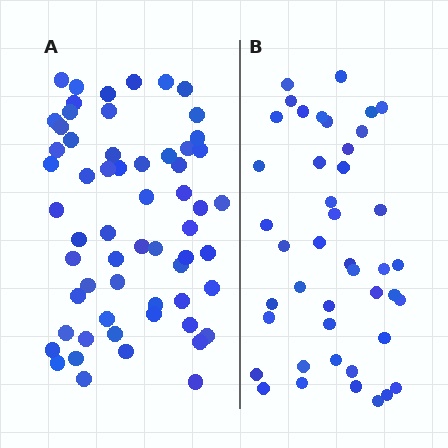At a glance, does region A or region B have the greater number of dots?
Region A (the left region) has more dots.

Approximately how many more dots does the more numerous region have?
Region A has approximately 15 more dots than region B.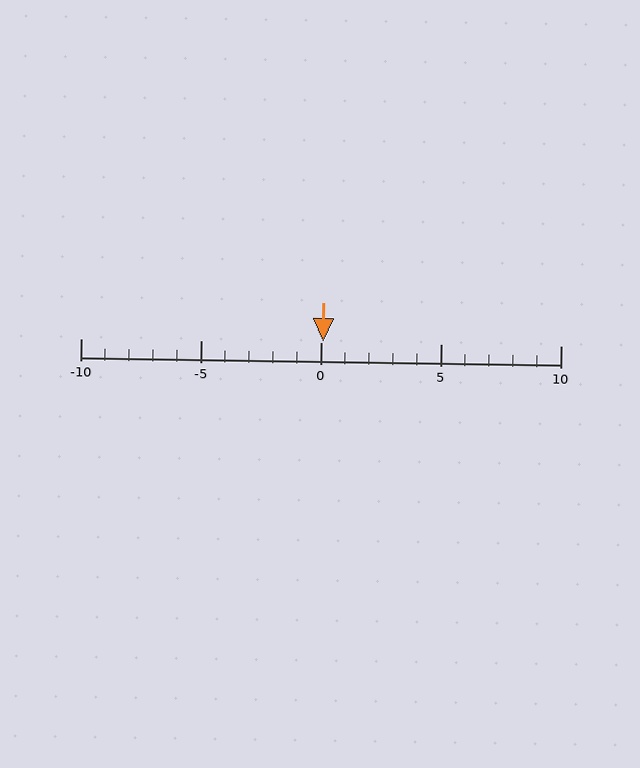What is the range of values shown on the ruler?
The ruler shows values from -10 to 10.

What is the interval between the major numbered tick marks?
The major tick marks are spaced 5 units apart.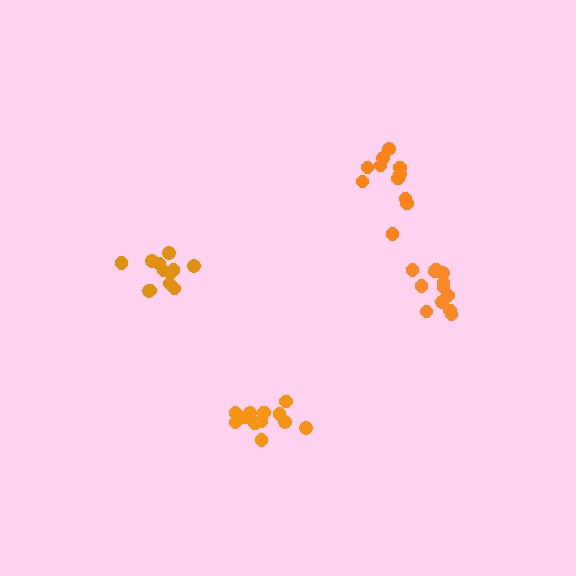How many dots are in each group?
Group 1: 12 dots, Group 2: 11 dots, Group 3: 12 dots, Group 4: 12 dots (47 total).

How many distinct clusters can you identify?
There are 4 distinct clusters.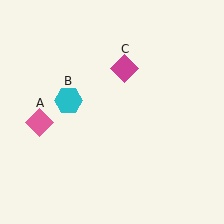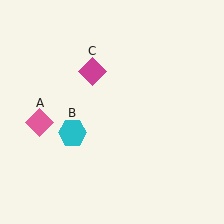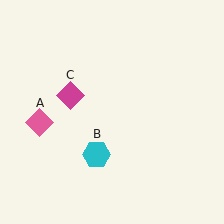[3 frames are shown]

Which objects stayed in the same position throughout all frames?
Pink diamond (object A) remained stationary.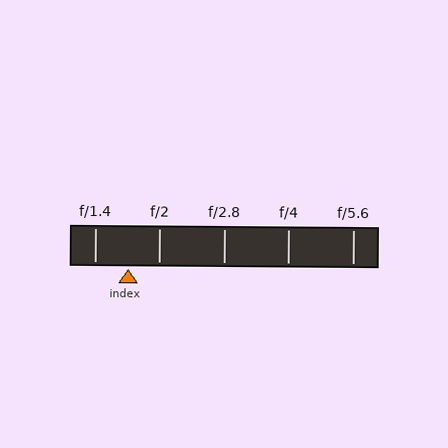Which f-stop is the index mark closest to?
The index mark is closest to f/2.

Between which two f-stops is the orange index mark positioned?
The index mark is between f/1.4 and f/2.